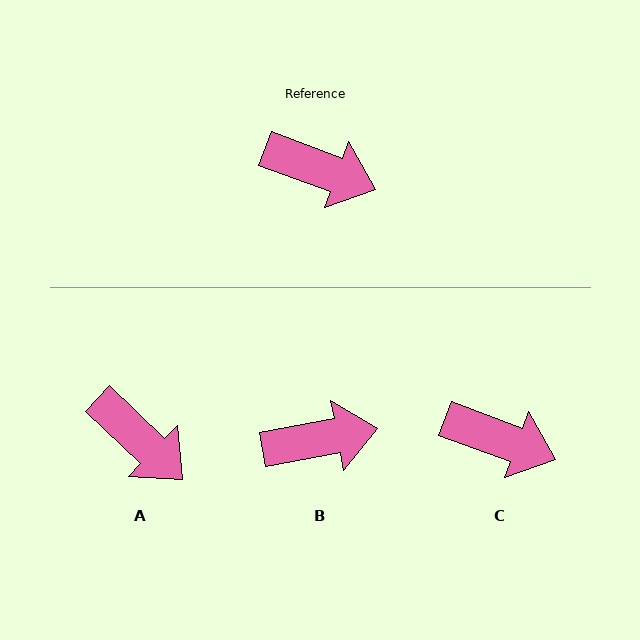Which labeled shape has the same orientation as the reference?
C.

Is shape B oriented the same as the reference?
No, it is off by about 31 degrees.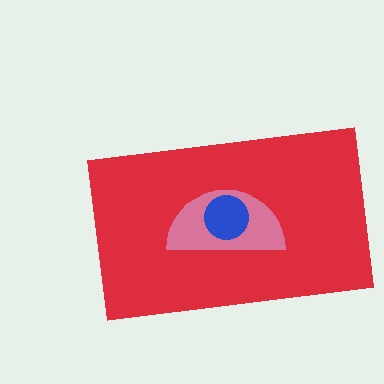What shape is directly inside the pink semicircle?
The blue circle.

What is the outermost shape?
The red rectangle.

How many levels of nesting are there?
3.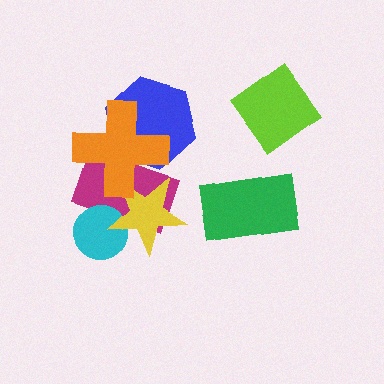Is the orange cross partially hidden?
No, no other shape covers it.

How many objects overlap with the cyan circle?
2 objects overlap with the cyan circle.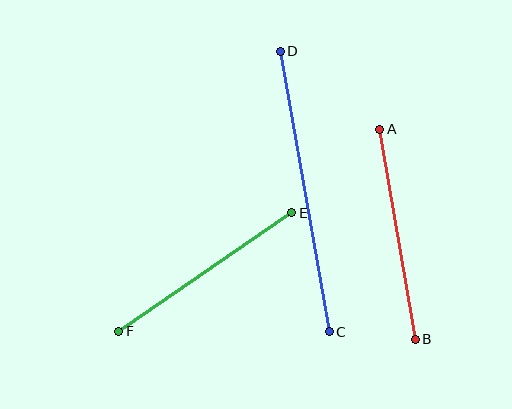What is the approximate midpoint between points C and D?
The midpoint is at approximately (305, 192) pixels.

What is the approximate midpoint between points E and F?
The midpoint is at approximately (205, 272) pixels.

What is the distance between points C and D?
The distance is approximately 285 pixels.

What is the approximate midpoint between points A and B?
The midpoint is at approximately (397, 234) pixels.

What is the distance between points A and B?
The distance is approximately 213 pixels.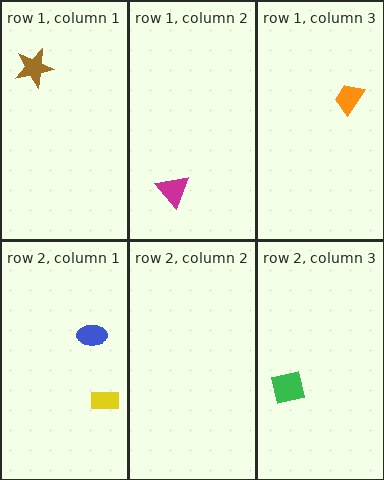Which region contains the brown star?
The row 1, column 1 region.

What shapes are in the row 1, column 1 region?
The brown star.